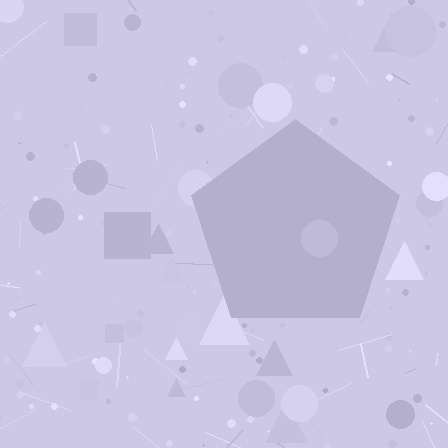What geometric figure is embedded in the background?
A pentagon is embedded in the background.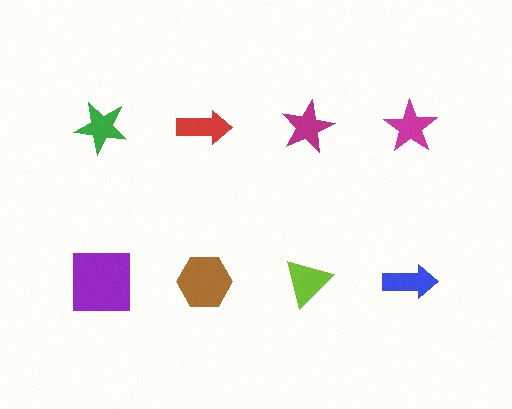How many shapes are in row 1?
4 shapes.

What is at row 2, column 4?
A blue arrow.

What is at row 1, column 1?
A green star.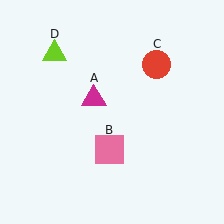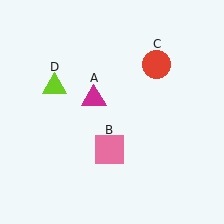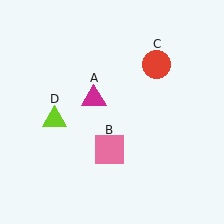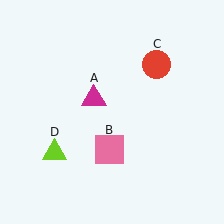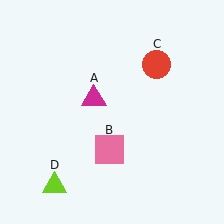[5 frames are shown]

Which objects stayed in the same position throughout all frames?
Magenta triangle (object A) and pink square (object B) and red circle (object C) remained stationary.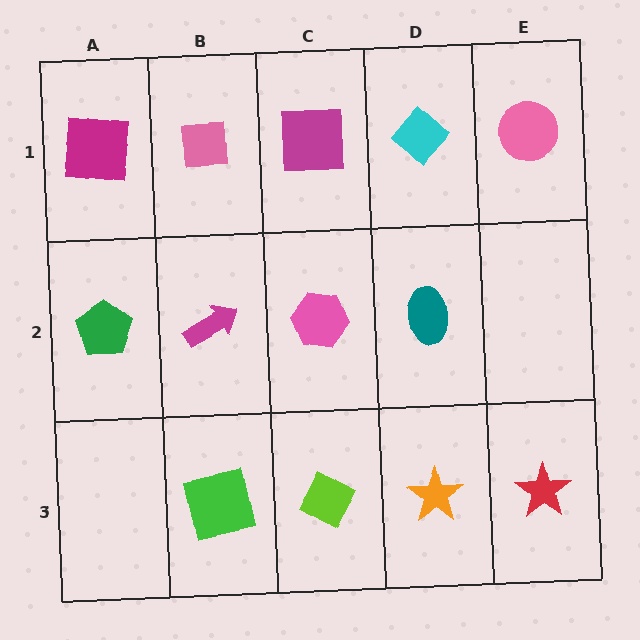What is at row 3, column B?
A green square.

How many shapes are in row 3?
4 shapes.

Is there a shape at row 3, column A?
No, that cell is empty.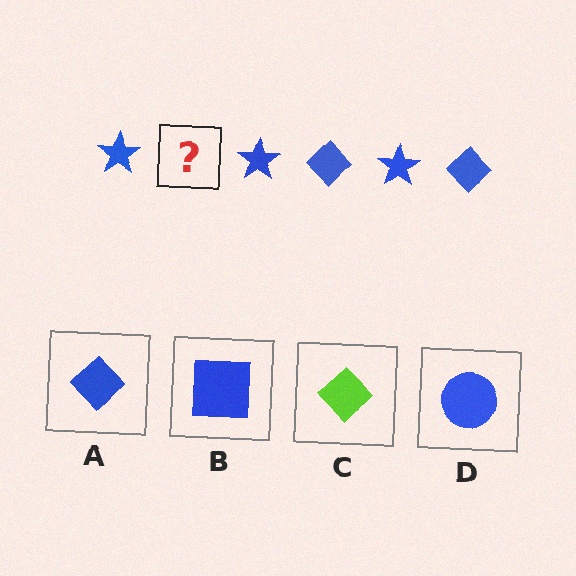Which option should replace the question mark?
Option A.